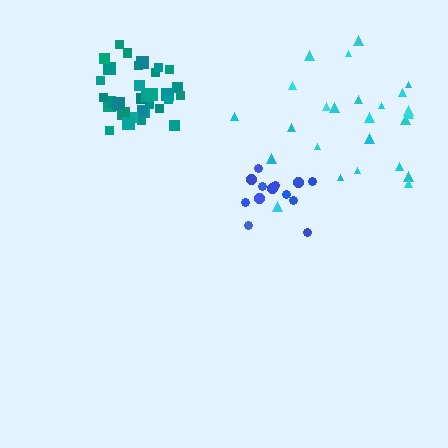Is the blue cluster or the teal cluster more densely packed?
Teal.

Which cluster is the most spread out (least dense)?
Cyan.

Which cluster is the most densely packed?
Teal.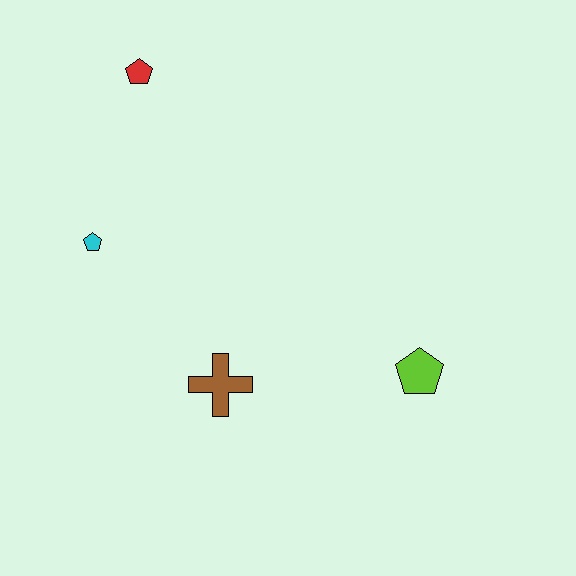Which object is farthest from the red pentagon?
The lime pentagon is farthest from the red pentagon.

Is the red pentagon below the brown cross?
No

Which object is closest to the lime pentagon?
The brown cross is closest to the lime pentagon.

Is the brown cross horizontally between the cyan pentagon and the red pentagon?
No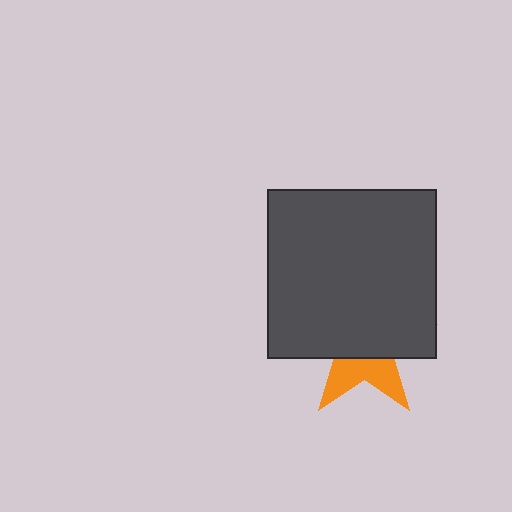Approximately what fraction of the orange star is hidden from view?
Roughly 65% of the orange star is hidden behind the dark gray square.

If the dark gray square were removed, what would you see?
You would see the complete orange star.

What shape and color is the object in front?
The object in front is a dark gray square.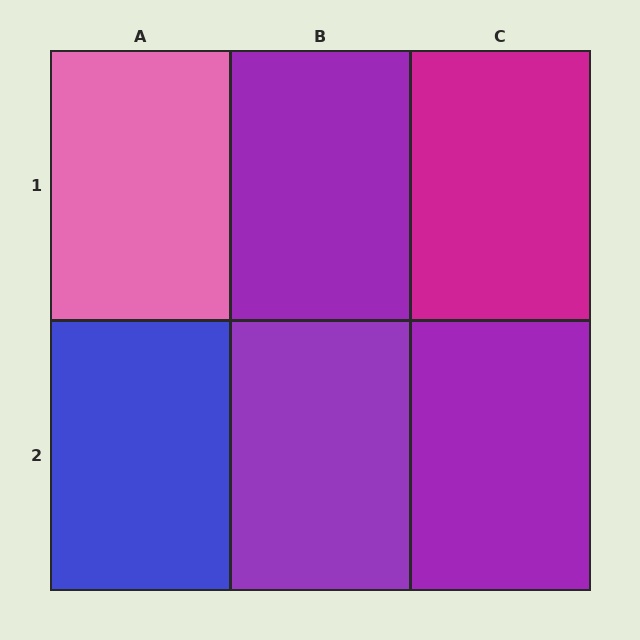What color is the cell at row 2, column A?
Blue.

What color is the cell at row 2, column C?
Purple.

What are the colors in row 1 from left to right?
Pink, purple, magenta.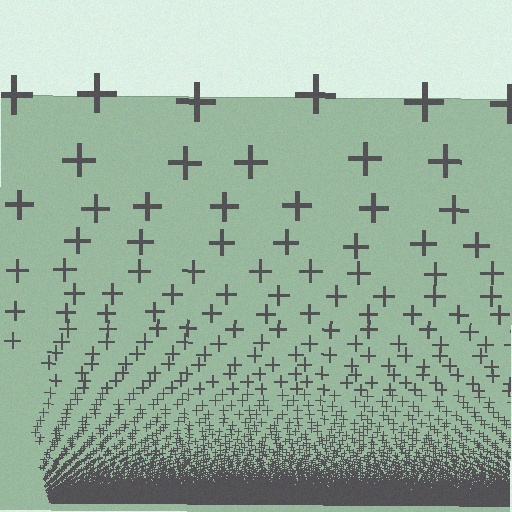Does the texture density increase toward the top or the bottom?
Density increases toward the bottom.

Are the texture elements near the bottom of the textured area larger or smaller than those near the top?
Smaller. The gradient is inverted — elements near the bottom are smaller and denser.